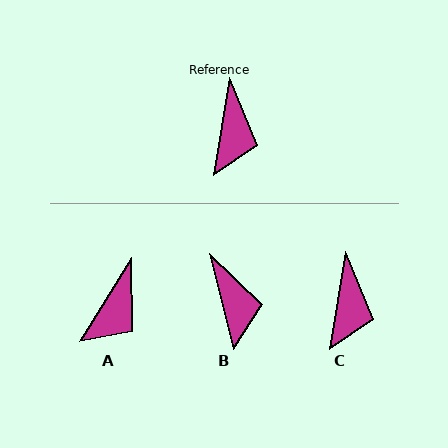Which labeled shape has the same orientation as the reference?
C.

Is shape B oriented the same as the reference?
No, it is off by about 23 degrees.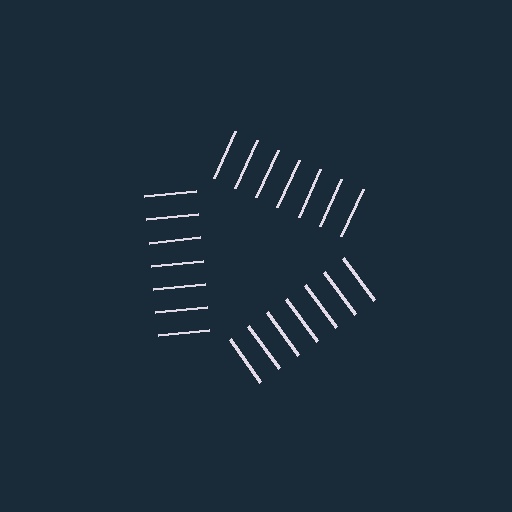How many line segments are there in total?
21 — 7 along each of the 3 edges.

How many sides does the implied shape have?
3 sides — the line-ends trace a triangle.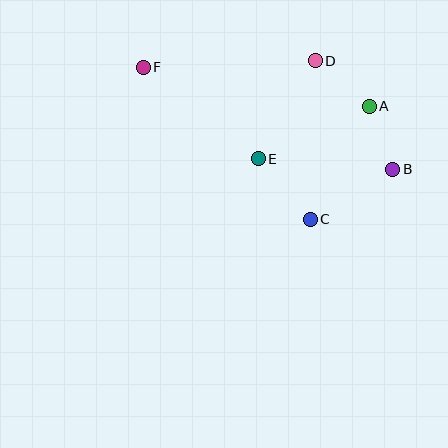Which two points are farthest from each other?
Points B and F are farthest from each other.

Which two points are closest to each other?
Points A and B are closest to each other.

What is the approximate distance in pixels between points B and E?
The distance between B and E is approximately 135 pixels.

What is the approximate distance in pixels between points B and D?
The distance between B and D is approximately 133 pixels.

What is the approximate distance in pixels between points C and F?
The distance between C and F is approximately 226 pixels.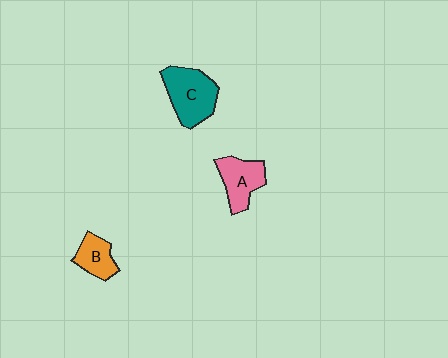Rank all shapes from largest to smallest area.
From largest to smallest: C (teal), A (pink), B (orange).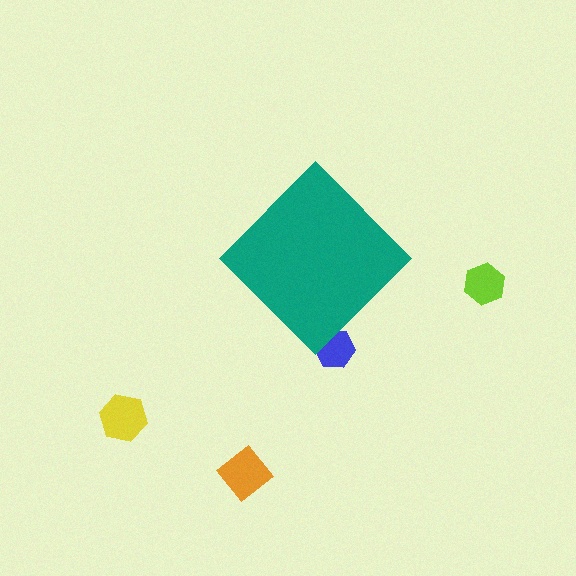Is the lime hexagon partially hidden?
No, the lime hexagon is fully visible.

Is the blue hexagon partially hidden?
Yes, the blue hexagon is partially hidden behind the teal diamond.